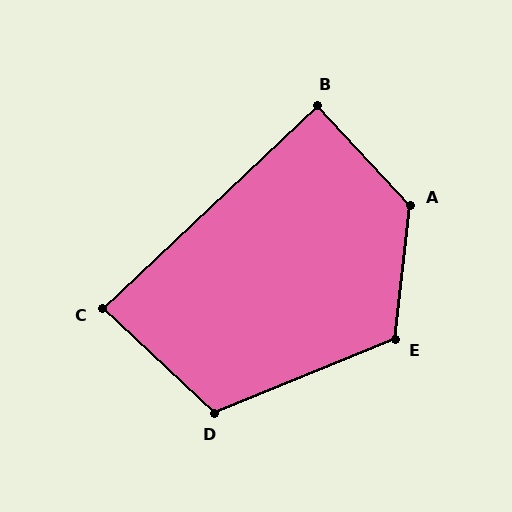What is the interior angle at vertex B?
Approximately 90 degrees (approximately right).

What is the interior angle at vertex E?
Approximately 119 degrees (obtuse).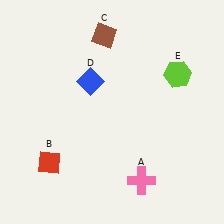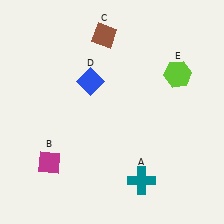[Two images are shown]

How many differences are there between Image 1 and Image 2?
There are 2 differences between the two images.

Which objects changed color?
A changed from pink to teal. B changed from red to magenta.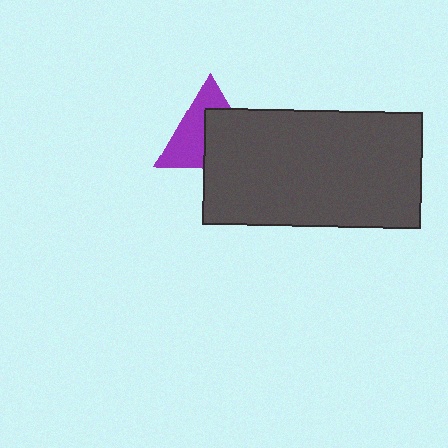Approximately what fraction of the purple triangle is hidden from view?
Roughly 50% of the purple triangle is hidden behind the dark gray rectangle.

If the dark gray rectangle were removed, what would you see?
You would see the complete purple triangle.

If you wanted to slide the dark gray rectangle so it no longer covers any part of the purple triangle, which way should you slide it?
Slide it toward the lower-right — that is the most direct way to separate the two shapes.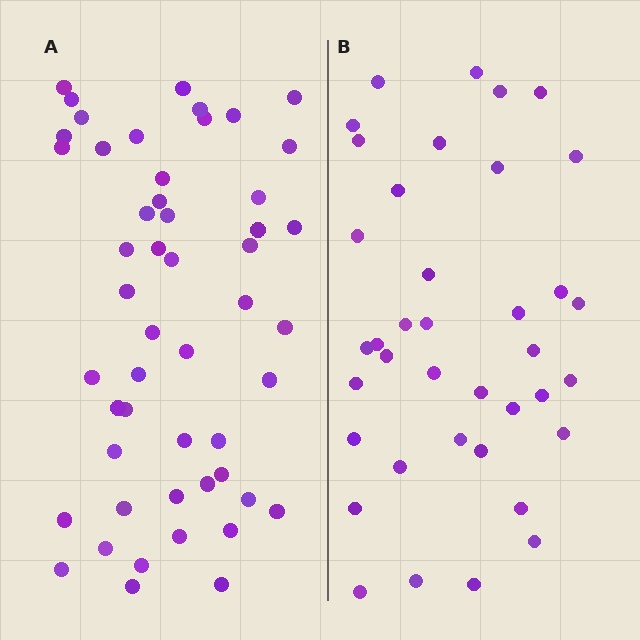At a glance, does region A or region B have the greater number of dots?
Region A (the left region) has more dots.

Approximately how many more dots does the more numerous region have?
Region A has approximately 15 more dots than region B.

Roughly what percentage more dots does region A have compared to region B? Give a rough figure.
About 35% more.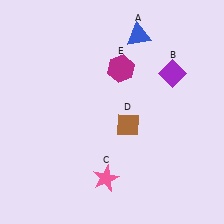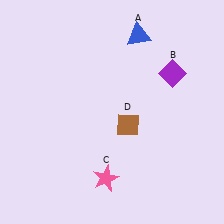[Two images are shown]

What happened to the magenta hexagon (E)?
The magenta hexagon (E) was removed in Image 2. It was in the top-right area of Image 1.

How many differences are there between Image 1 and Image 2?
There is 1 difference between the two images.